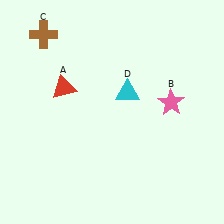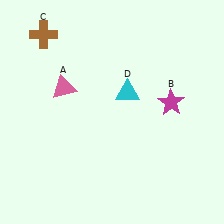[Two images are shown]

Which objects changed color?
A changed from red to pink. B changed from pink to magenta.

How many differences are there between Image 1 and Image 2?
There are 2 differences between the two images.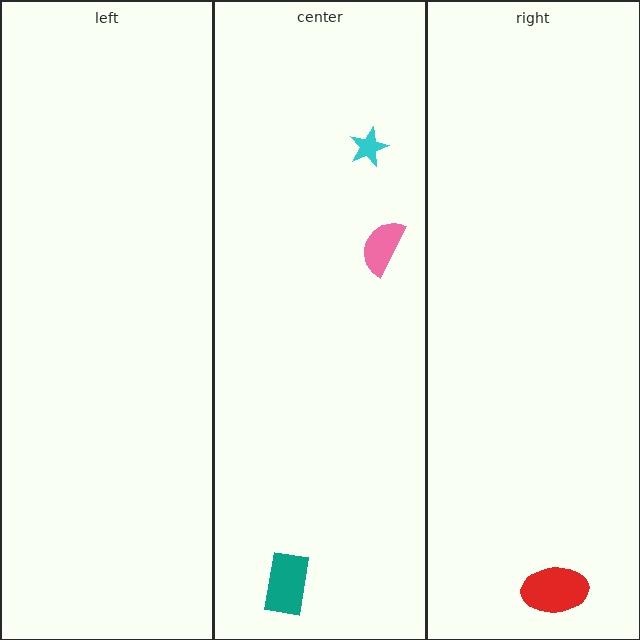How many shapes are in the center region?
3.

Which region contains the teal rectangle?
The center region.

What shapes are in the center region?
The cyan star, the pink semicircle, the teal rectangle.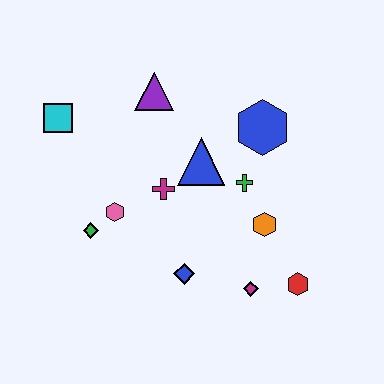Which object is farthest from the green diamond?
The red hexagon is farthest from the green diamond.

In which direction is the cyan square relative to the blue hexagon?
The cyan square is to the left of the blue hexagon.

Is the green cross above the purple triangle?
No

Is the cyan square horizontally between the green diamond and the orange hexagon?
No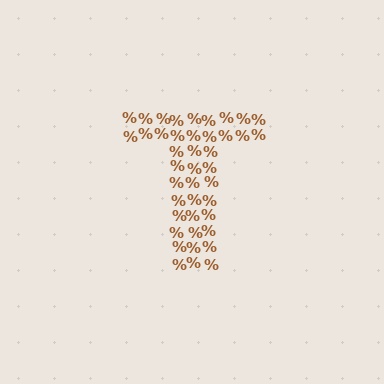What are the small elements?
The small elements are percent signs.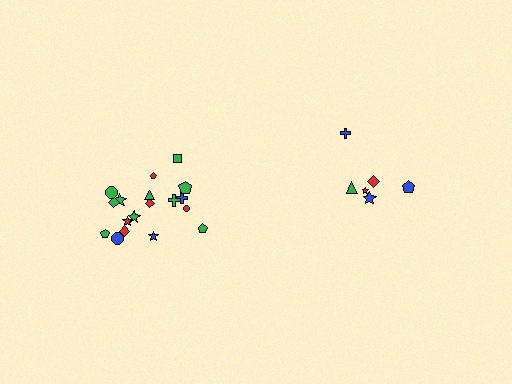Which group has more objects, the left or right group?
The left group.